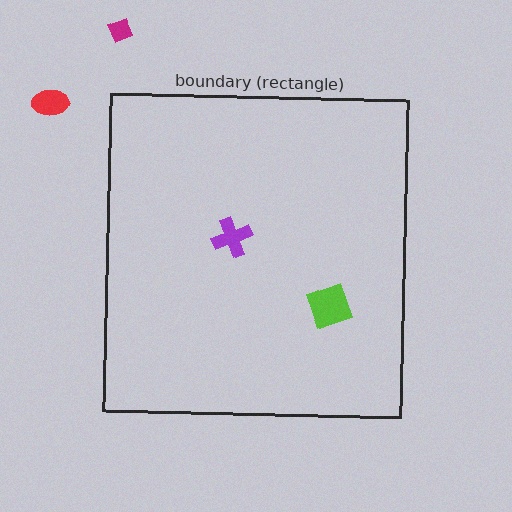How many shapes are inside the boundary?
2 inside, 2 outside.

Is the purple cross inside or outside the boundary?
Inside.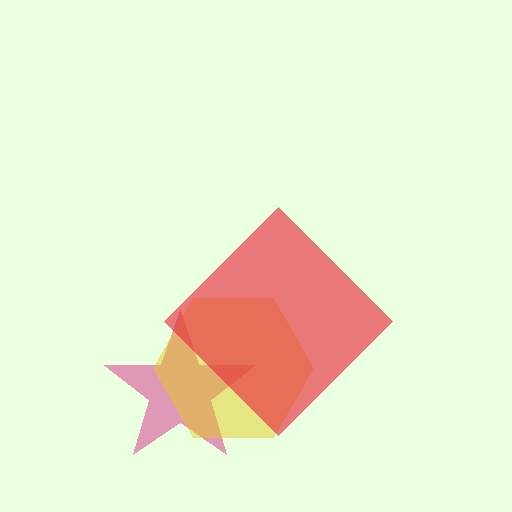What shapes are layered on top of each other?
The layered shapes are: a magenta star, a yellow hexagon, a red diamond.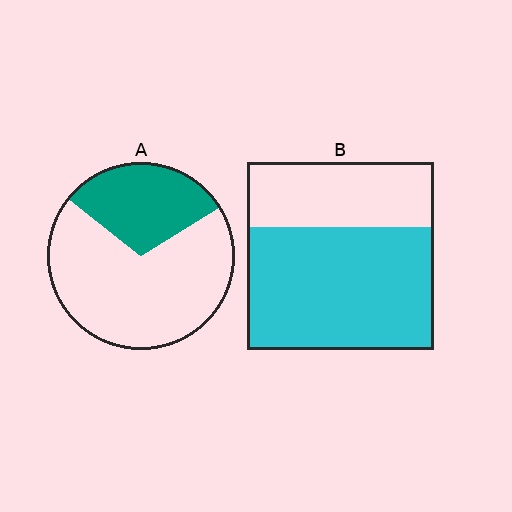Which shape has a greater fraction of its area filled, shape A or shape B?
Shape B.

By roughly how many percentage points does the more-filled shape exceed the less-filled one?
By roughly 35 percentage points (B over A).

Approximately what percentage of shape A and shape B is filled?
A is approximately 30% and B is approximately 65%.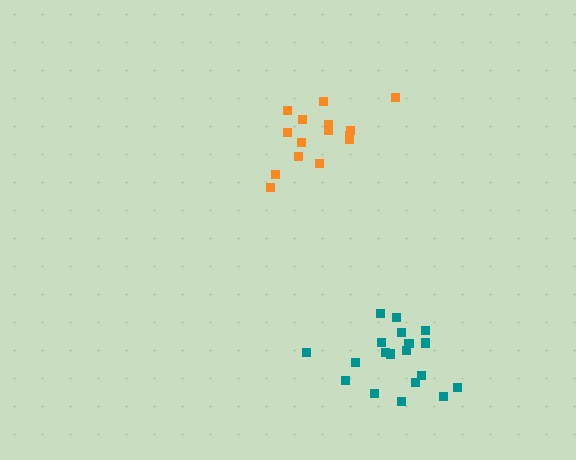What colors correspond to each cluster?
The clusters are colored: teal, orange.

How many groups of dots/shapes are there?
There are 2 groups.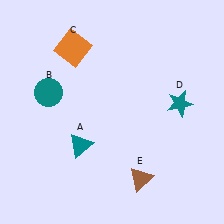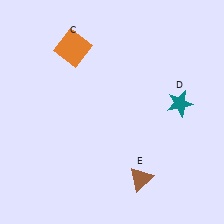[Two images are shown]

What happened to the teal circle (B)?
The teal circle (B) was removed in Image 2. It was in the top-left area of Image 1.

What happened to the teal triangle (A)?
The teal triangle (A) was removed in Image 2. It was in the bottom-left area of Image 1.